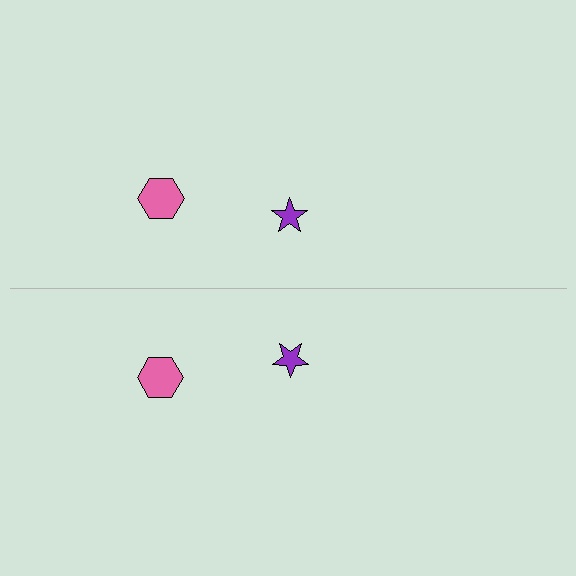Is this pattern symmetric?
Yes, this pattern has bilateral (reflection) symmetry.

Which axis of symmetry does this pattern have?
The pattern has a horizontal axis of symmetry running through the center of the image.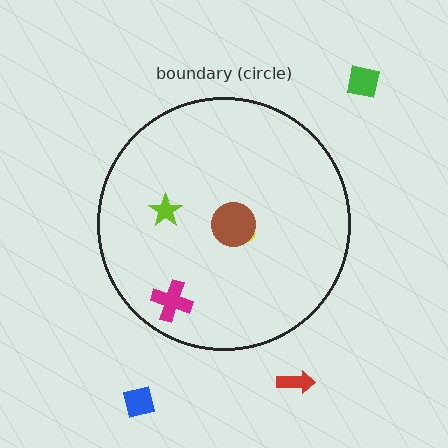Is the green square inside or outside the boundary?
Outside.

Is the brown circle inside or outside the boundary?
Inside.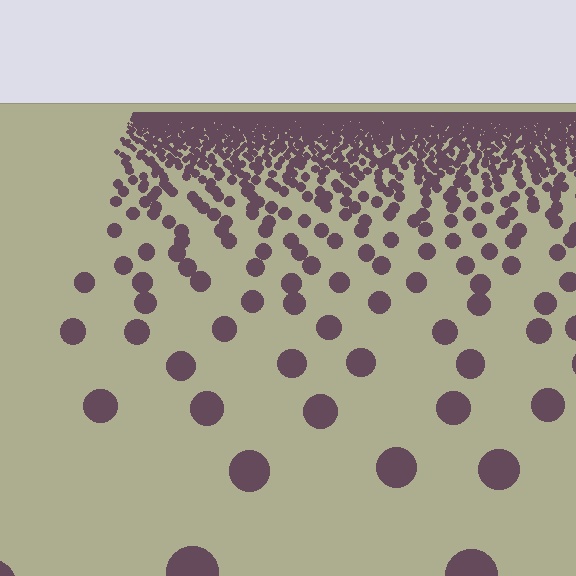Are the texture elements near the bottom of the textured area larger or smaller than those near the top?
Larger. Near the bottom, elements are closer to the viewer and appear at a bigger on-screen size.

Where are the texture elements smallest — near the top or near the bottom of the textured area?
Near the top.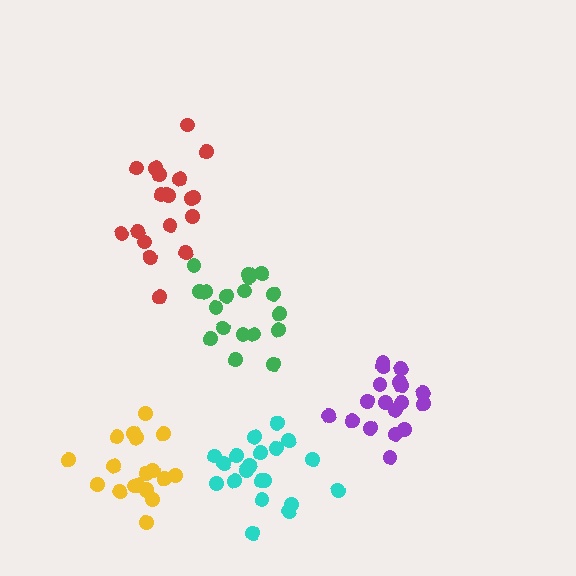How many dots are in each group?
Group 1: 19 dots, Group 2: 18 dots, Group 3: 18 dots, Group 4: 20 dots, Group 5: 19 dots (94 total).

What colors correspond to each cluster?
The clusters are colored: red, green, purple, cyan, yellow.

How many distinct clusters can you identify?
There are 5 distinct clusters.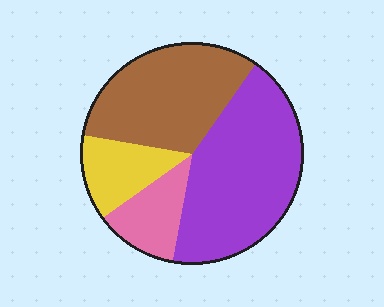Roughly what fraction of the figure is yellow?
Yellow takes up less than a sixth of the figure.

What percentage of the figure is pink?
Pink covers 12% of the figure.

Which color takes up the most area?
Purple, at roughly 45%.